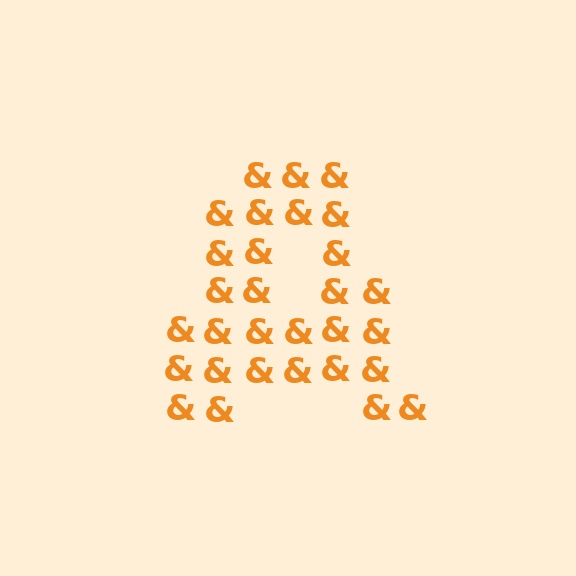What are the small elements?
The small elements are ampersands.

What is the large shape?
The large shape is the letter A.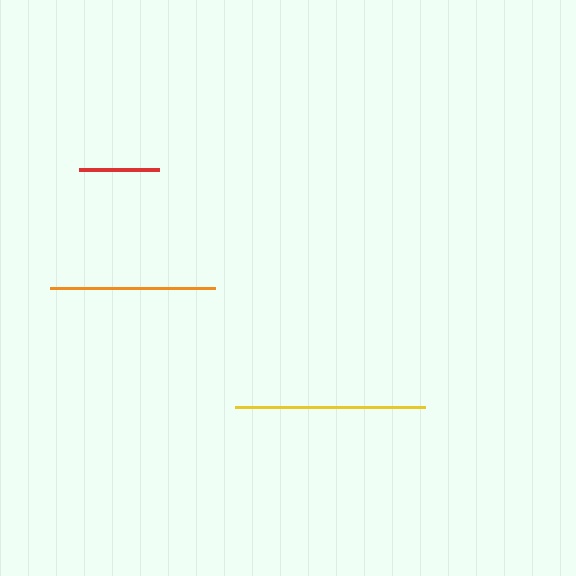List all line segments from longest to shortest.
From longest to shortest: yellow, orange, red.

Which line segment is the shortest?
The red line is the shortest at approximately 80 pixels.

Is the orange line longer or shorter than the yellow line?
The yellow line is longer than the orange line.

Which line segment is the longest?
The yellow line is the longest at approximately 191 pixels.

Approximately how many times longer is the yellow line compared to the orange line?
The yellow line is approximately 1.2 times the length of the orange line.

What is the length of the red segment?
The red segment is approximately 80 pixels long.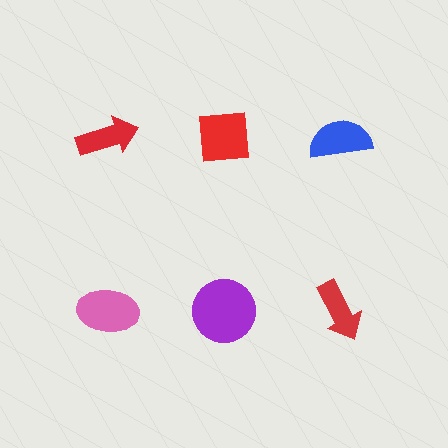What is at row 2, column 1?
A pink ellipse.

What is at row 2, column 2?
A purple circle.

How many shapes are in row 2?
3 shapes.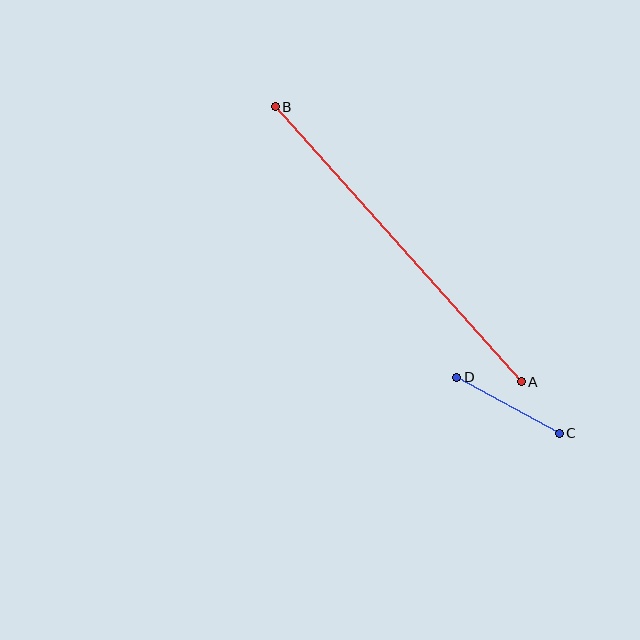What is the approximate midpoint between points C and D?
The midpoint is at approximately (508, 405) pixels.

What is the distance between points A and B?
The distance is approximately 369 pixels.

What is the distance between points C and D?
The distance is approximately 117 pixels.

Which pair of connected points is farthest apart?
Points A and B are farthest apart.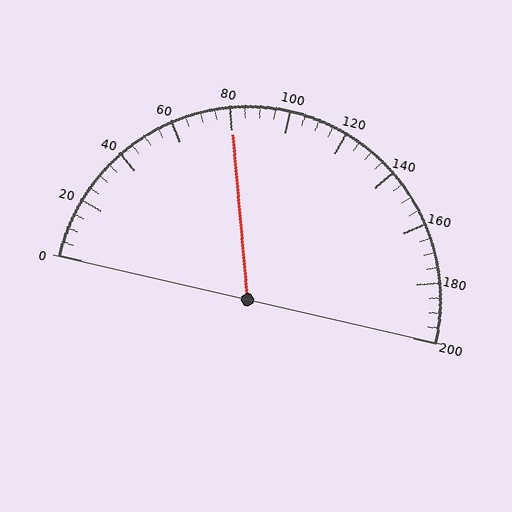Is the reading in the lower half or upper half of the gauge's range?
The reading is in the lower half of the range (0 to 200).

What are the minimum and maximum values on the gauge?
The gauge ranges from 0 to 200.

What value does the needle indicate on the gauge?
The needle indicates approximately 80.